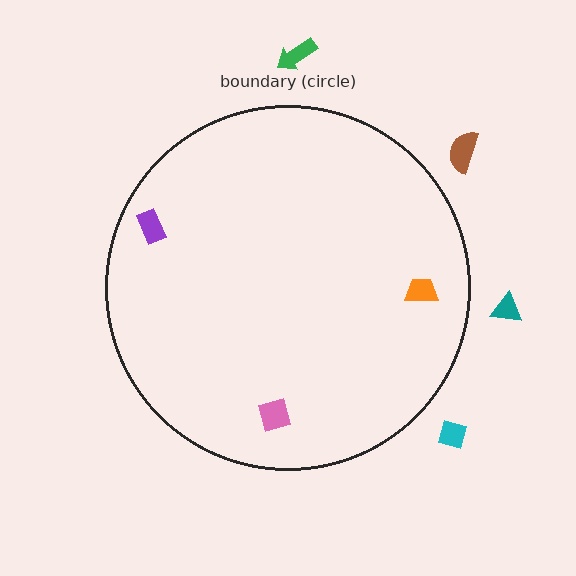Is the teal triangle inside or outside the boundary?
Outside.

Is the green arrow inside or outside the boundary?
Outside.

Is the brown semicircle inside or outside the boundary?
Outside.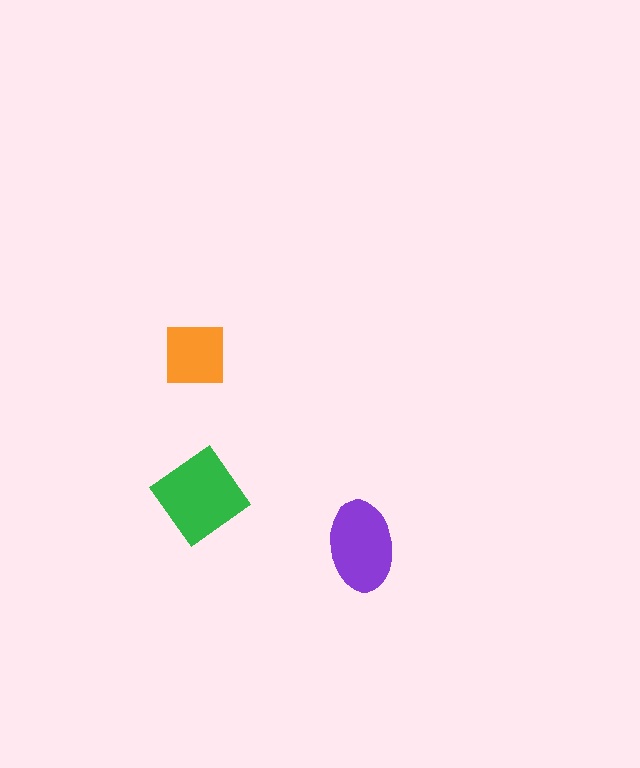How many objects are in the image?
There are 3 objects in the image.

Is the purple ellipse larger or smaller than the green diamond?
Smaller.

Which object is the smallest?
The orange square.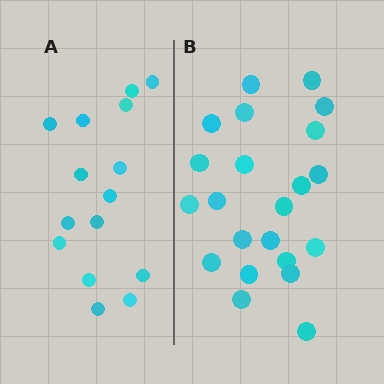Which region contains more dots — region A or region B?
Region B (the right region) has more dots.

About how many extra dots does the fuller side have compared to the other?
Region B has roughly 8 or so more dots than region A.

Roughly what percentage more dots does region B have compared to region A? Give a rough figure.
About 45% more.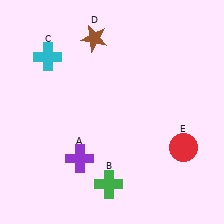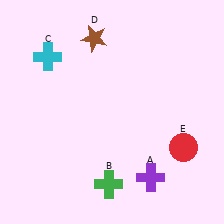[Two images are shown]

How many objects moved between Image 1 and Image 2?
1 object moved between the two images.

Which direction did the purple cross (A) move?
The purple cross (A) moved right.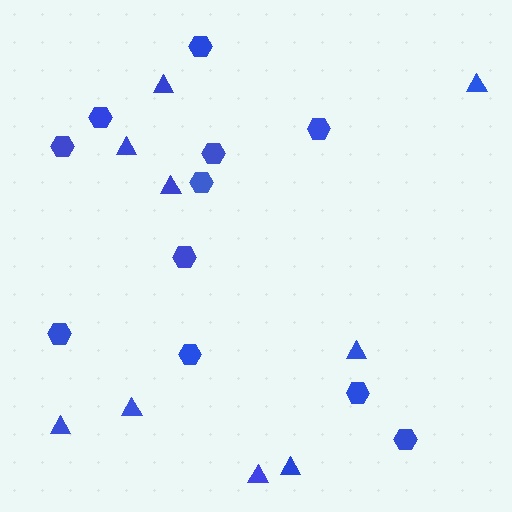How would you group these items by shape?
There are 2 groups: one group of hexagons (11) and one group of triangles (9).